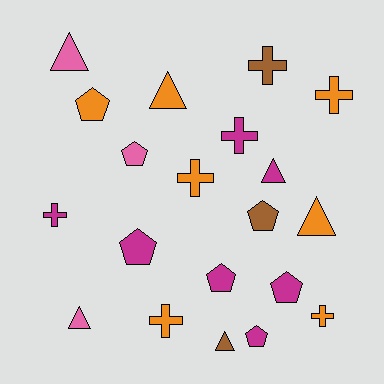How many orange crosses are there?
There are 4 orange crosses.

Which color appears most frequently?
Magenta, with 7 objects.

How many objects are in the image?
There are 20 objects.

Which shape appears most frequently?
Cross, with 7 objects.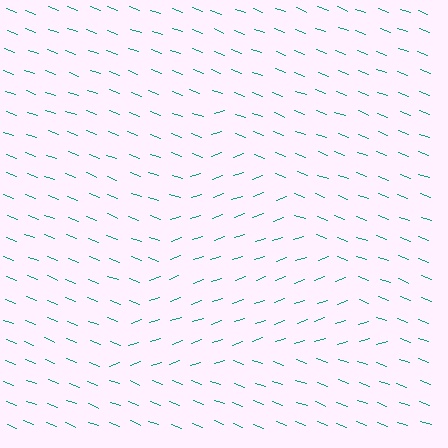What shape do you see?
I see a triangle.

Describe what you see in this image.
The image is filled with small teal line segments. A triangle region in the image has lines oriented differently from the surrounding lines, creating a visible texture boundary.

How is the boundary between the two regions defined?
The boundary is defined purely by a change in line orientation (approximately 40 degrees difference). All lines are the same color and thickness.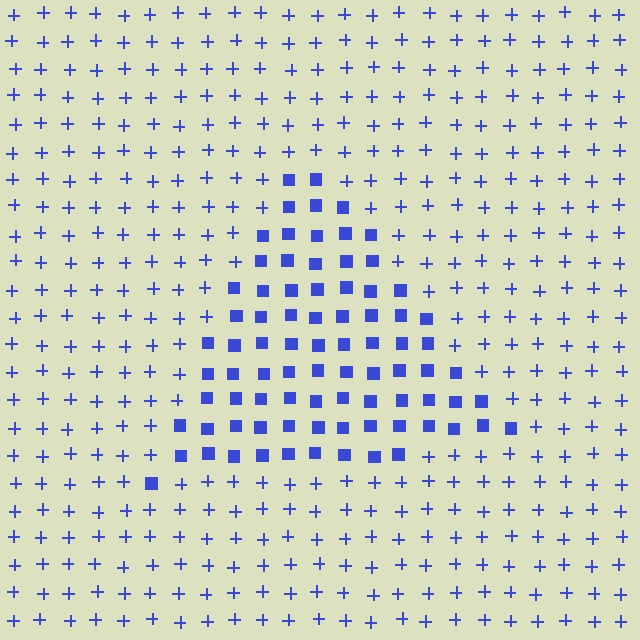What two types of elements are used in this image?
The image uses squares inside the triangle region and plus signs outside it.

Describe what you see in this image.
The image is filled with small blue elements arranged in a uniform grid. A triangle-shaped region contains squares, while the surrounding area contains plus signs. The boundary is defined purely by the change in element shape.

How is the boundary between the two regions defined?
The boundary is defined by a change in element shape: squares inside vs. plus signs outside. All elements share the same color and spacing.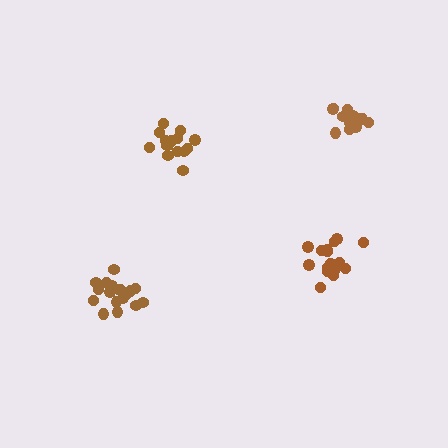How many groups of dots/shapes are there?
There are 4 groups.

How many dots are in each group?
Group 1: 15 dots, Group 2: 19 dots, Group 3: 13 dots, Group 4: 18 dots (65 total).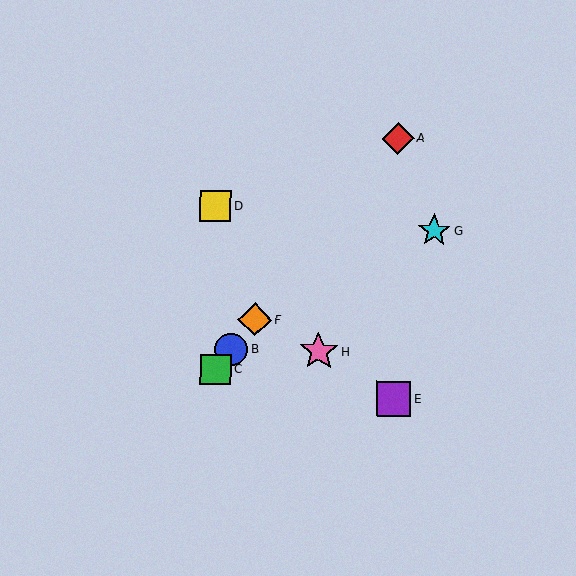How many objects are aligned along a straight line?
4 objects (A, B, C, F) are aligned along a straight line.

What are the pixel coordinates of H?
Object H is at (319, 351).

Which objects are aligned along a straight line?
Objects A, B, C, F are aligned along a straight line.